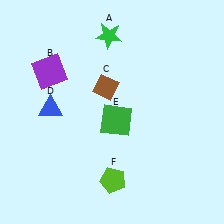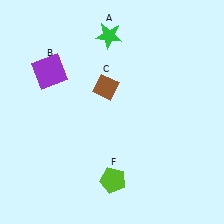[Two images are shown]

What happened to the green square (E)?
The green square (E) was removed in Image 2. It was in the bottom-right area of Image 1.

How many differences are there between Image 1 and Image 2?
There are 2 differences between the two images.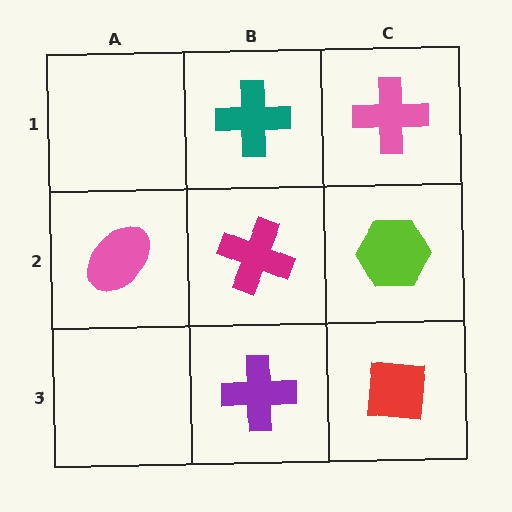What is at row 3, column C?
A red square.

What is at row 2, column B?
A magenta cross.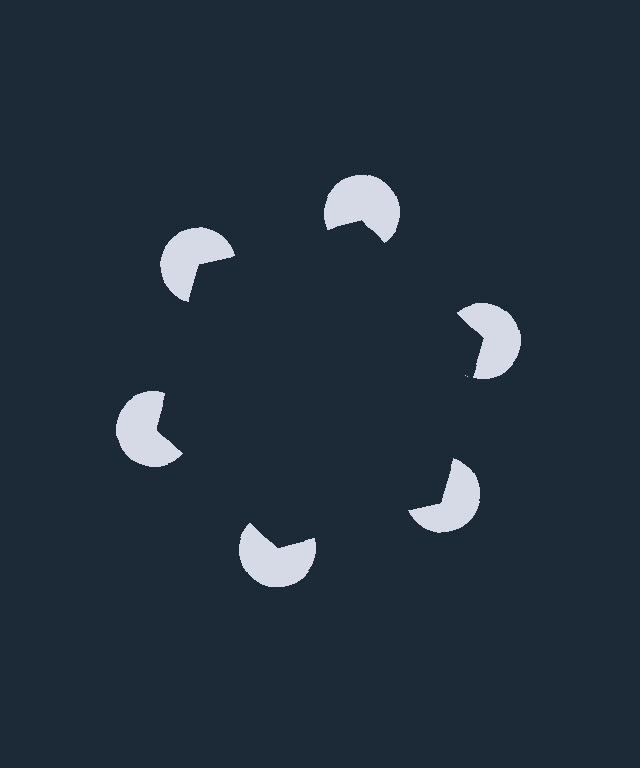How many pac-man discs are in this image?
There are 6 — one at each vertex of the illusory hexagon.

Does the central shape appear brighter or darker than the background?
It typically appears slightly darker than the background, even though no actual brightness change is drawn.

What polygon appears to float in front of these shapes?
An illusory hexagon — its edges are inferred from the aligned wedge cuts in the pac-man discs, not physically drawn.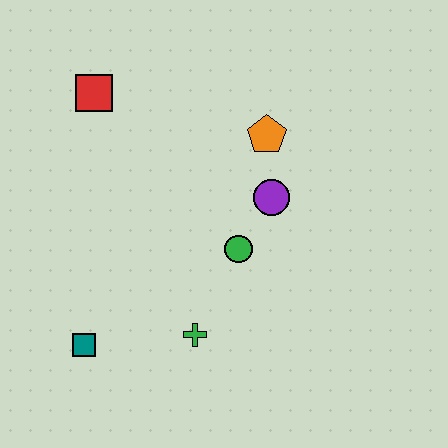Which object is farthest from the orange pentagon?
The teal square is farthest from the orange pentagon.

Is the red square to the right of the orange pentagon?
No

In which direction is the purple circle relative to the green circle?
The purple circle is above the green circle.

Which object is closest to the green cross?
The green circle is closest to the green cross.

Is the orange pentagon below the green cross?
No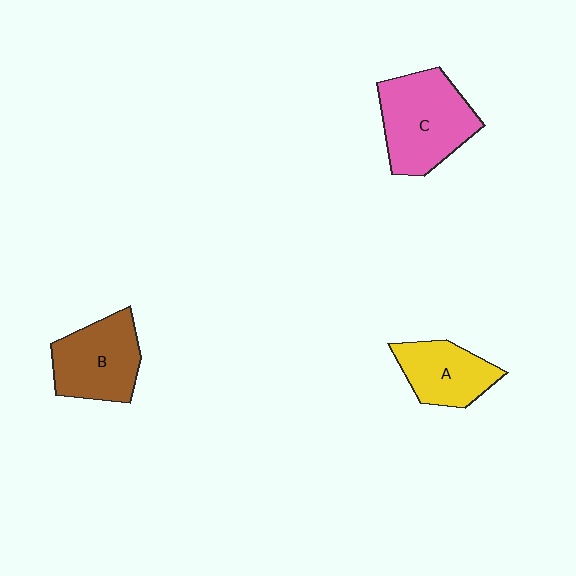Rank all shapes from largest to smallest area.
From largest to smallest: C (pink), B (brown), A (yellow).